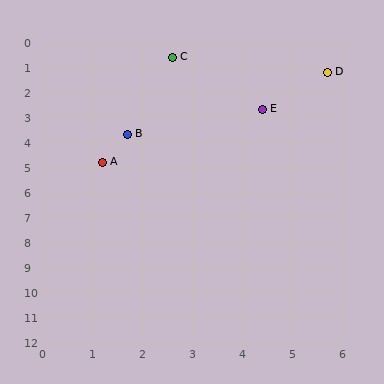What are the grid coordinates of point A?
Point A is at approximately (1.2, 4.8).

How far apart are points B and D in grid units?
Points B and D are about 4.7 grid units apart.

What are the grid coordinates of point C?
Point C is at approximately (2.6, 0.6).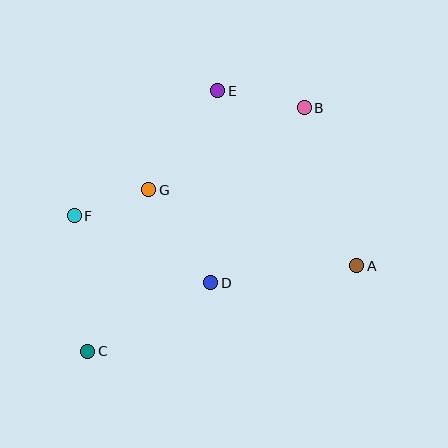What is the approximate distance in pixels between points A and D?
The distance between A and D is approximately 147 pixels.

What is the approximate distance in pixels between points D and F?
The distance between D and F is approximately 152 pixels.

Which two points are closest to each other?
Points F and G are closest to each other.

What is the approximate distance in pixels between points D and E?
The distance between D and E is approximately 192 pixels.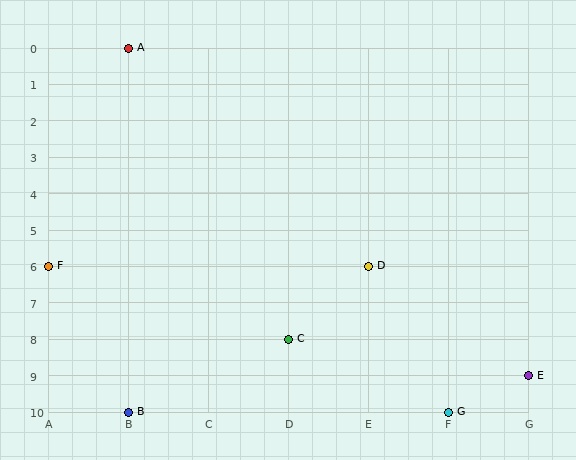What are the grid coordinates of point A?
Point A is at grid coordinates (B, 0).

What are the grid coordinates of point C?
Point C is at grid coordinates (D, 8).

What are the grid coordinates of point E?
Point E is at grid coordinates (G, 9).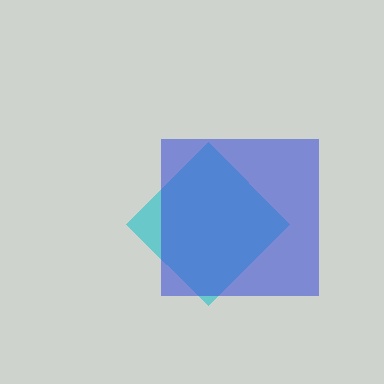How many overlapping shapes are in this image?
There are 2 overlapping shapes in the image.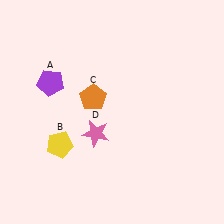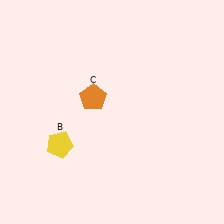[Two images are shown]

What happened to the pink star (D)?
The pink star (D) was removed in Image 2. It was in the bottom-left area of Image 1.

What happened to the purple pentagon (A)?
The purple pentagon (A) was removed in Image 2. It was in the top-left area of Image 1.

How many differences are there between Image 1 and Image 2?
There are 2 differences between the two images.